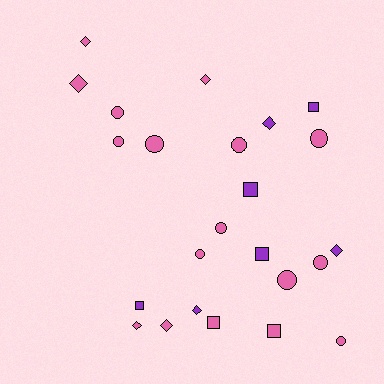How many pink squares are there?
There are 2 pink squares.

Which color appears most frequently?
Pink, with 17 objects.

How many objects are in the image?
There are 24 objects.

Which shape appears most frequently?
Circle, with 10 objects.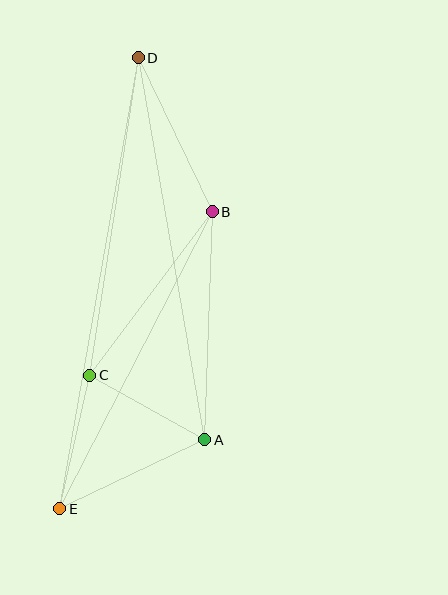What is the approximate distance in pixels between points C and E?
The distance between C and E is approximately 137 pixels.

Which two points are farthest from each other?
Points D and E are farthest from each other.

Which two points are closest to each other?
Points A and C are closest to each other.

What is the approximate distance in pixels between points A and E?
The distance between A and E is approximately 161 pixels.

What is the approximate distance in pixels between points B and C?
The distance between B and C is approximately 204 pixels.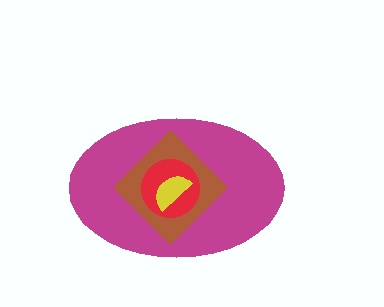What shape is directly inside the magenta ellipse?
The brown diamond.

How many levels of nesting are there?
4.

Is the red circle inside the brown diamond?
Yes.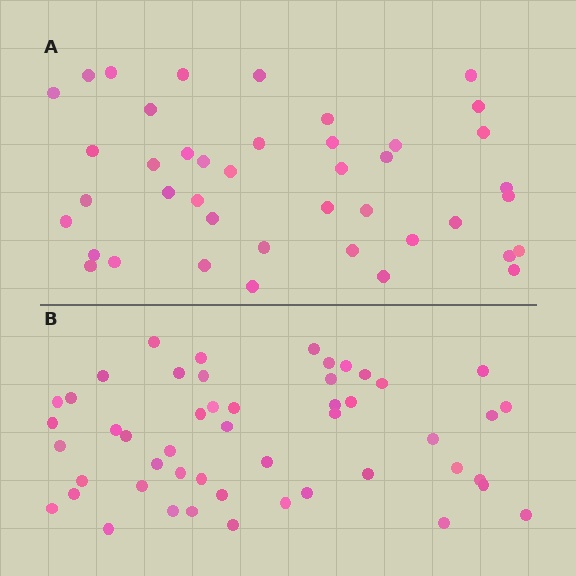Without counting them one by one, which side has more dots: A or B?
Region B (the bottom region) has more dots.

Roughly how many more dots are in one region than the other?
Region B has roughly 8 or so more dots than region A.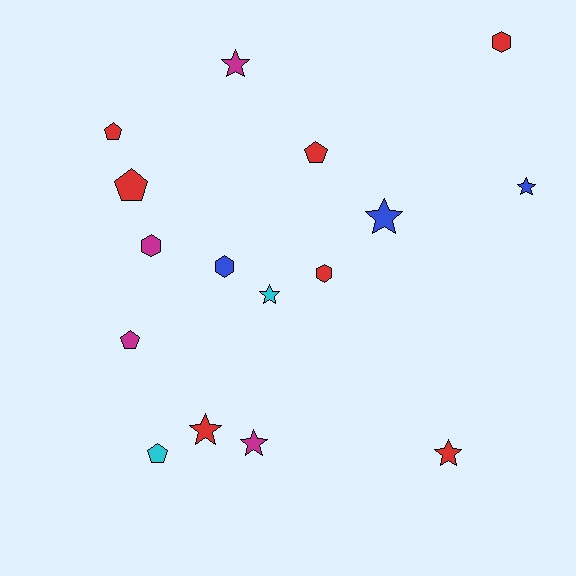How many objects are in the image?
There are 16 objects.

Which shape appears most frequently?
Star, with 7 objects.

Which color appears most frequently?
Red, with 7 objects.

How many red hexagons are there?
There are 2 red hexagons.